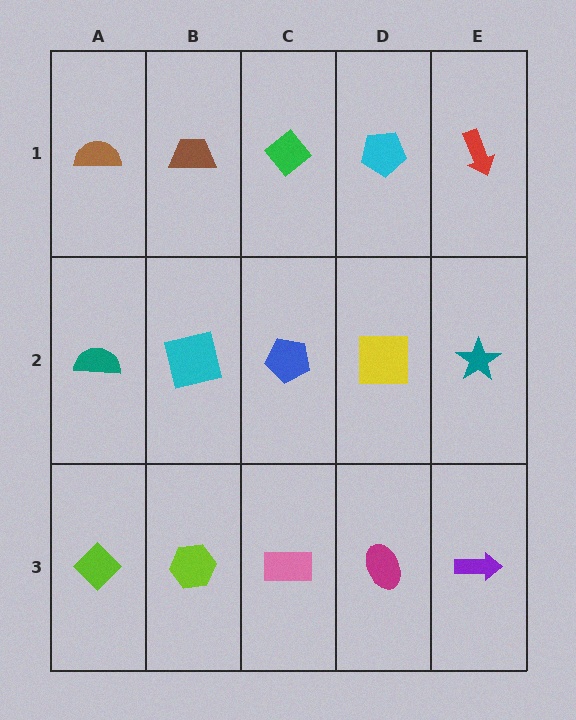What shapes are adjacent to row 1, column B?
A cyan square (row 2, column B), a brown semicircle (row 1, column A), a green diamond (row 1, column C).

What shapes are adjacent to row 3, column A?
A teal semicircle (row 2, column A), a lime hexagon (row 3, column B).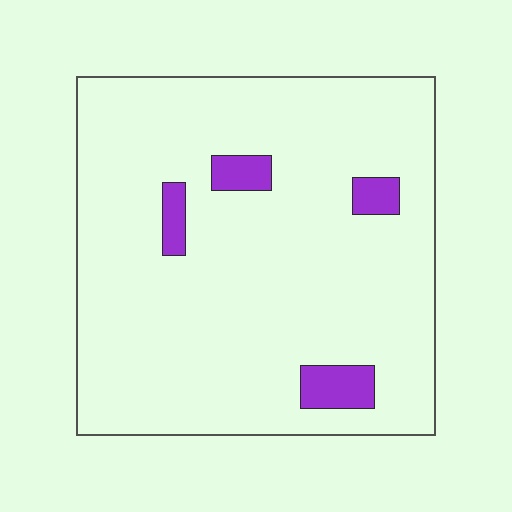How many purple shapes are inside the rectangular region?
4.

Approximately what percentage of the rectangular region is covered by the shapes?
Approximately 5%.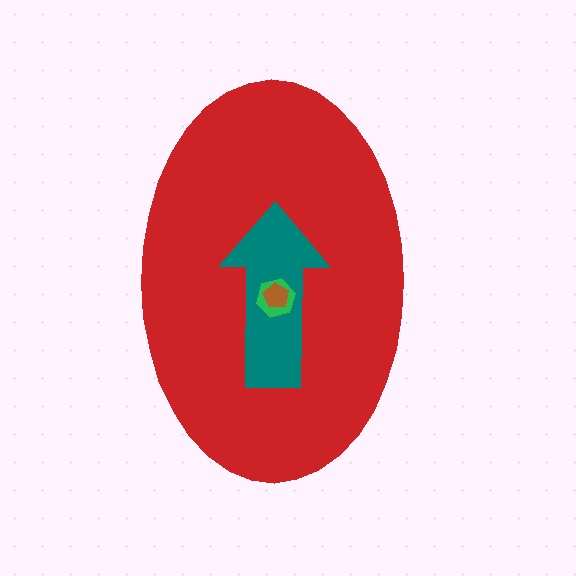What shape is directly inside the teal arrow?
The green hexagon.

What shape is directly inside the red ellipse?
The teal arrow.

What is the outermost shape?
The red ellipse.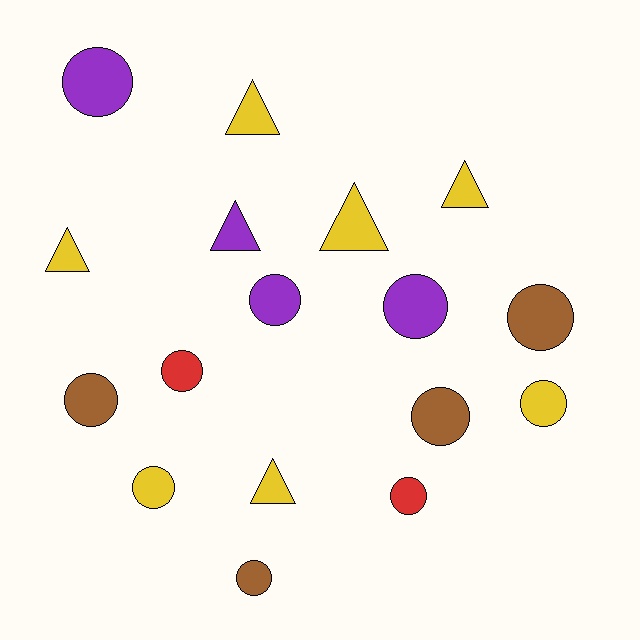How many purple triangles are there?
There is 1 purple triangle.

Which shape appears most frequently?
Circle, with 11 objects.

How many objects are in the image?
There are 17 objects.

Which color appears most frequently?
Yellow, with 7 objects.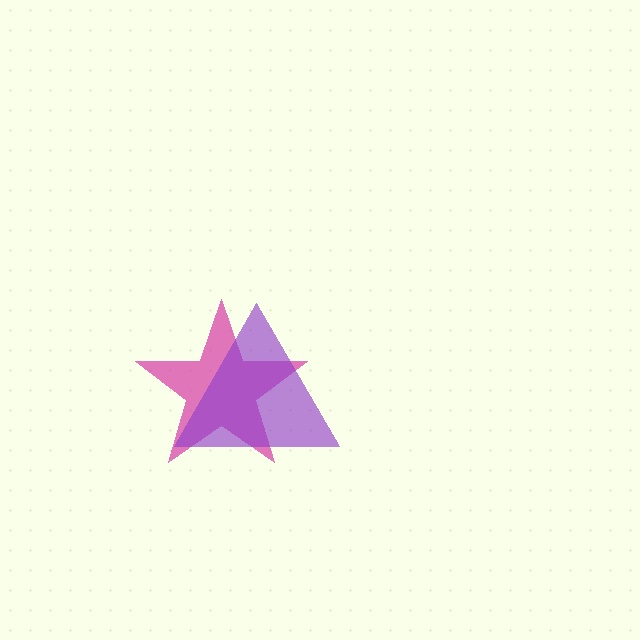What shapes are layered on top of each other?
The layered shapes are: a magenta star, a purple triangle.